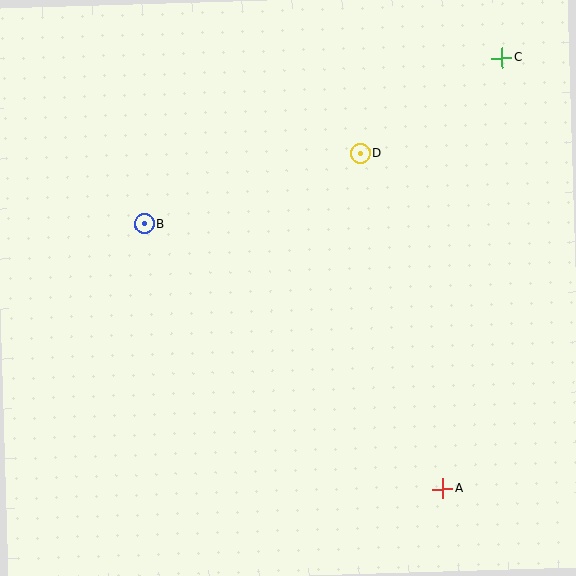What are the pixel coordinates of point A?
Point A is at (443, 488).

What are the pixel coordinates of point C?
Point C is at (502, 58).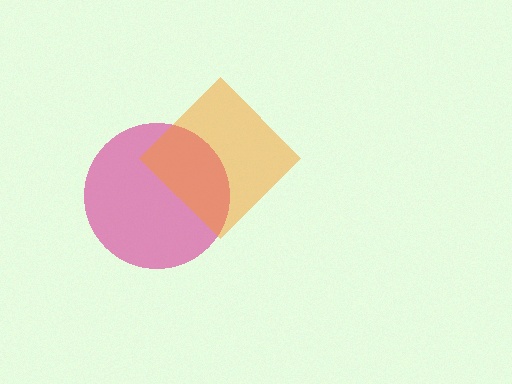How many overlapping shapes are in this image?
There are 2 overlapping shapes in the image.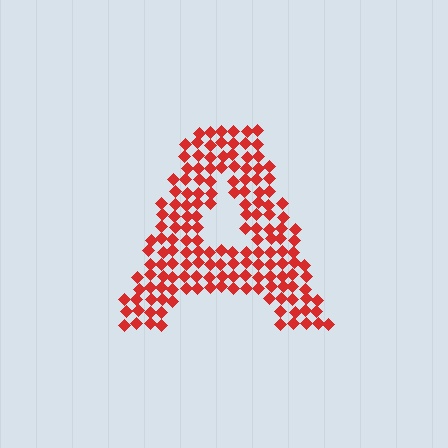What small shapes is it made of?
It is made of small diamonds.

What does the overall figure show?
The overall figure shows the letter A.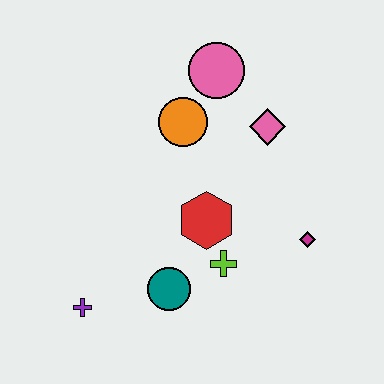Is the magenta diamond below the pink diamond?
Yes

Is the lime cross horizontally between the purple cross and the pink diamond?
Yes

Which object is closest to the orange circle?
The pink circle is closest to the orange circle.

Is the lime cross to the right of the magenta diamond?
No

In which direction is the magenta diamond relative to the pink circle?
The magenta diamond is below the pink circle.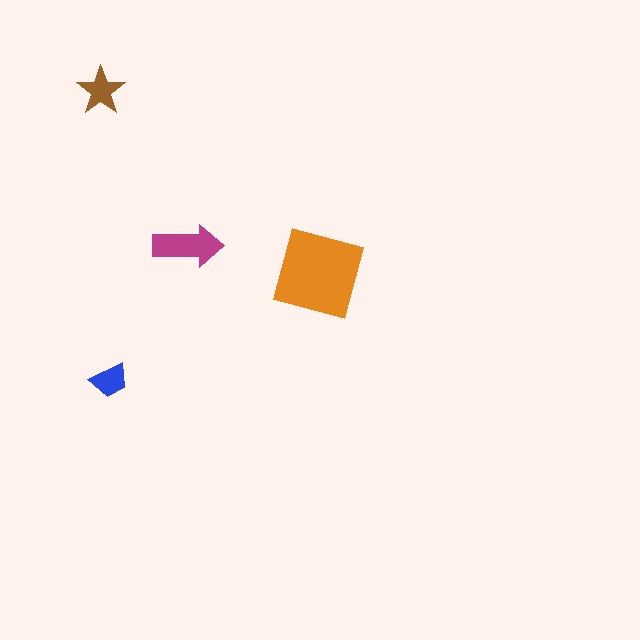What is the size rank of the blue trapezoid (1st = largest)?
4th.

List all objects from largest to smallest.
The orange diamond, the magenta arrow, the brown star, the blue trapezoid.